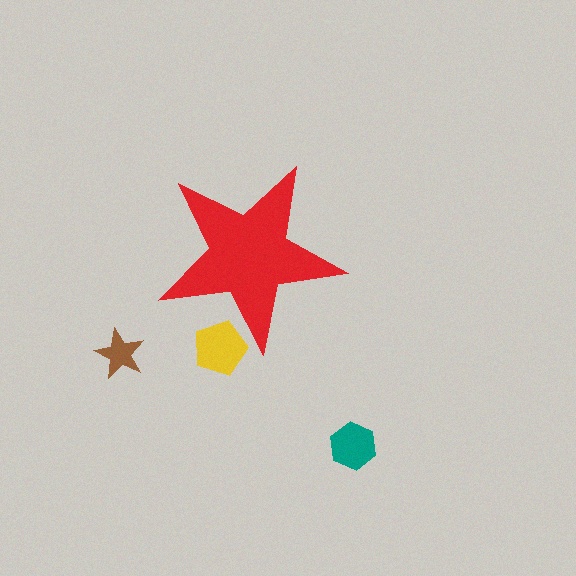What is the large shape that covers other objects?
A red star.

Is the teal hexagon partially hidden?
No, the teal hexagon is fully visible.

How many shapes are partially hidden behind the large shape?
1 shape is partially hidden.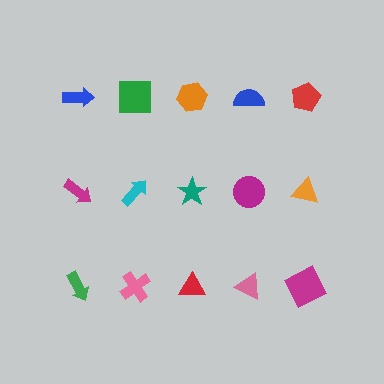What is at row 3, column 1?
A green arrow.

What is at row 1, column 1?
A blue arrow.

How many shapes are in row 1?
5 shapes.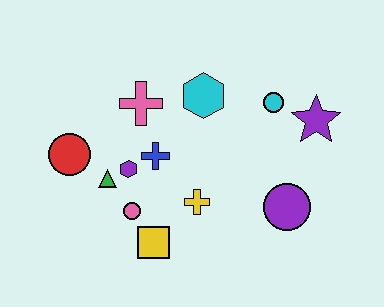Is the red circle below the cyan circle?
Yes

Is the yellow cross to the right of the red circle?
Yes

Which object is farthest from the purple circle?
The red circle is farthest from the purple circle.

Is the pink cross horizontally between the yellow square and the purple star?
No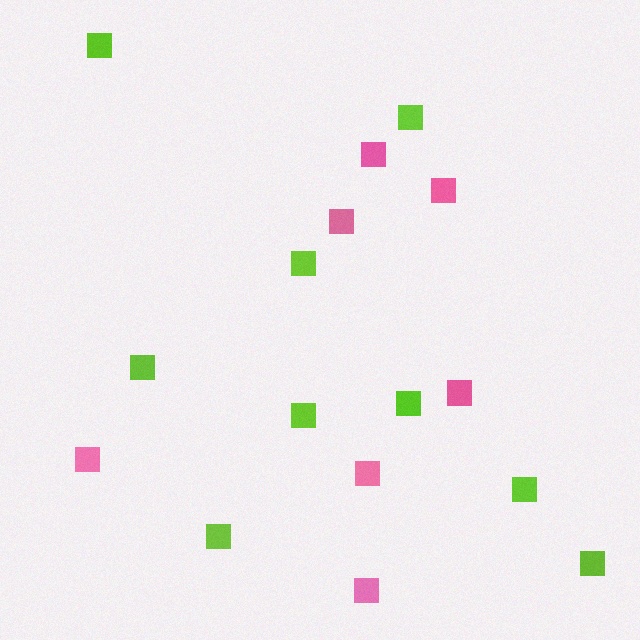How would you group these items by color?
There are 2 groups: one group of lime squares (9) and one group of pink squares (7).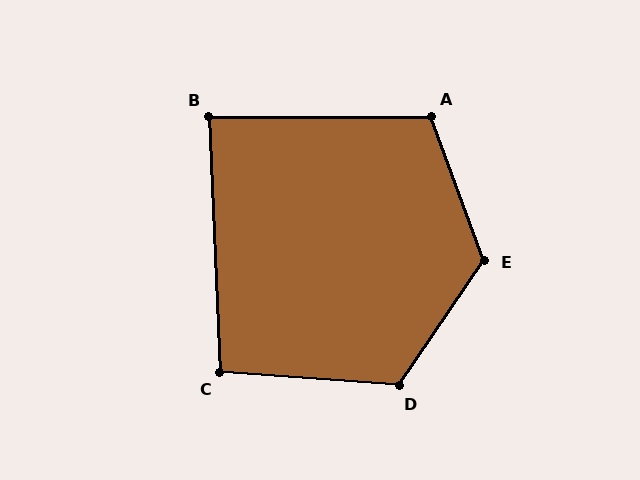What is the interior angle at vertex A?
Approximately 110 degrees (obtuse).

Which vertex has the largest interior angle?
E, at approximately 125 degrees.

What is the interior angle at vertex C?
Approximately 97 degrees (obtuse).